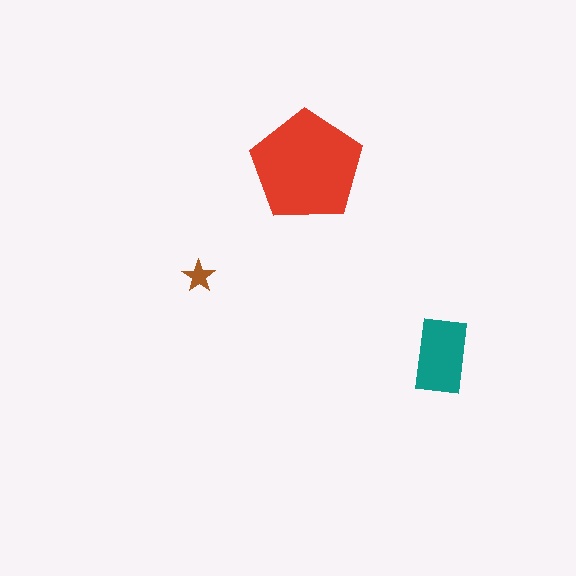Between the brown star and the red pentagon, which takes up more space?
The red pentagon.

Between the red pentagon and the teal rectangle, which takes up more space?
The red pentagon.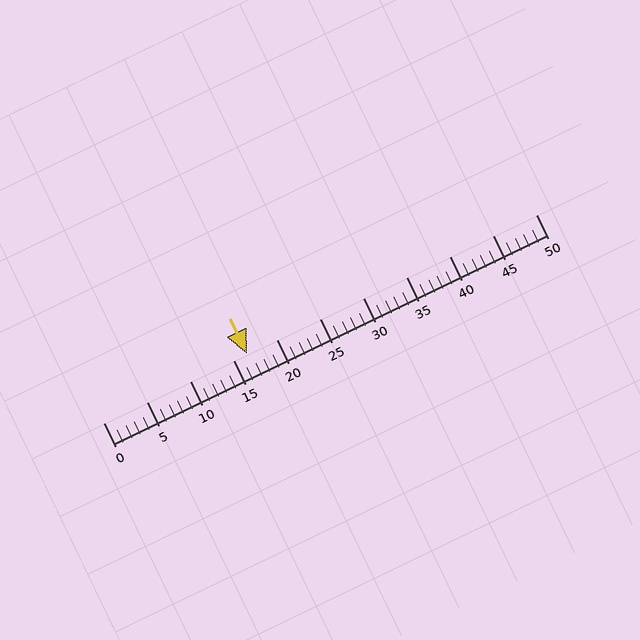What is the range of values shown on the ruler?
The ruler shows values from 0 to 50.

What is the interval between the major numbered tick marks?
The major tick marks are spaced 5 units apart.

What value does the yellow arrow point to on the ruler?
The yellow arrow points to approximately 17.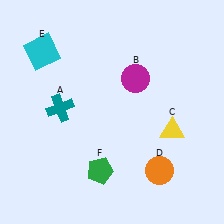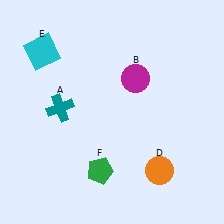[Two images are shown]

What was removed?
The yellow triangle (C) was removed in Image 2.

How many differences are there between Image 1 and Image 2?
There is 1 difference between the two images.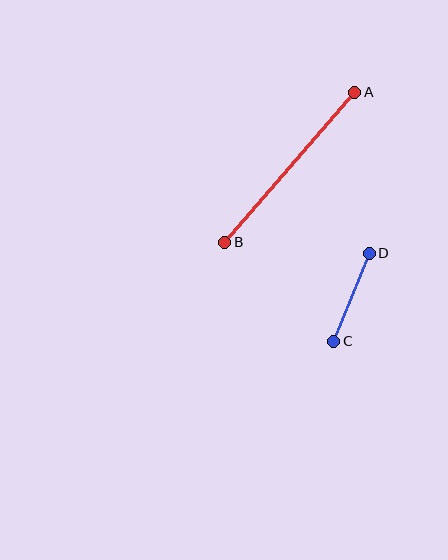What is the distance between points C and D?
The distance is approximately 95 pixels.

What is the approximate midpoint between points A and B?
The midpoint is at approximately (290, 167) pixels.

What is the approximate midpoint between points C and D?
The midpoint is at approximately (351, 297) pixels.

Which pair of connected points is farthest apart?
Points A and B are farthest apart.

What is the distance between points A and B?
The distance is approximately 198 pixels.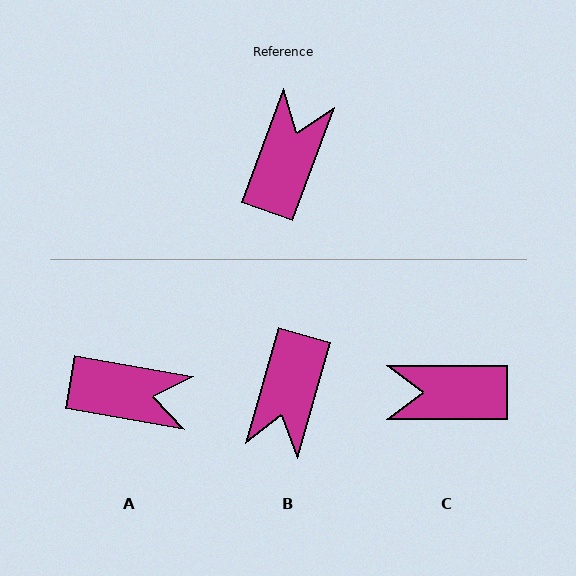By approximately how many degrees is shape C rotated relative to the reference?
Approximately 110 degrees counter-clockwise.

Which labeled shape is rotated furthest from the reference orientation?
B, about 176 degrees away.